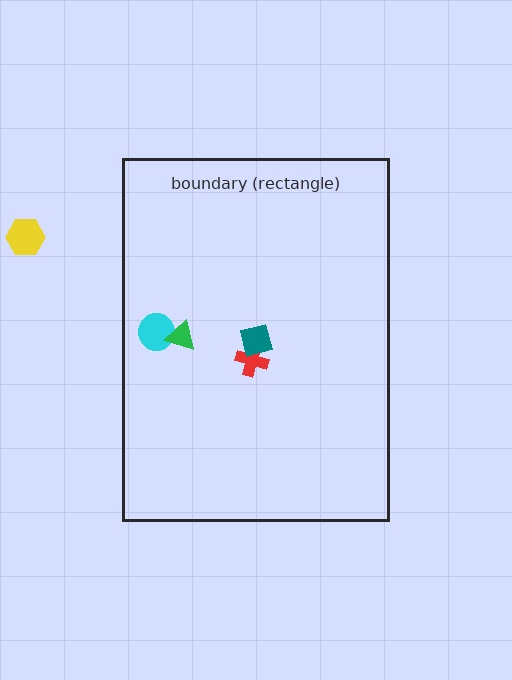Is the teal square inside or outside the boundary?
Inside.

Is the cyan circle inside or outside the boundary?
Inside.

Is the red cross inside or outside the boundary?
Inside.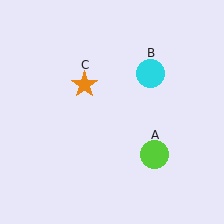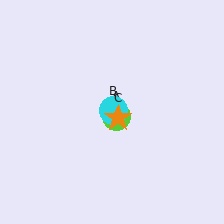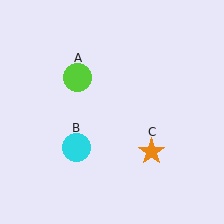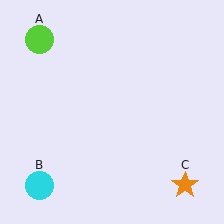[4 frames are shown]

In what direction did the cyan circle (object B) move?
The cyan circle (object B) moved down and to the left.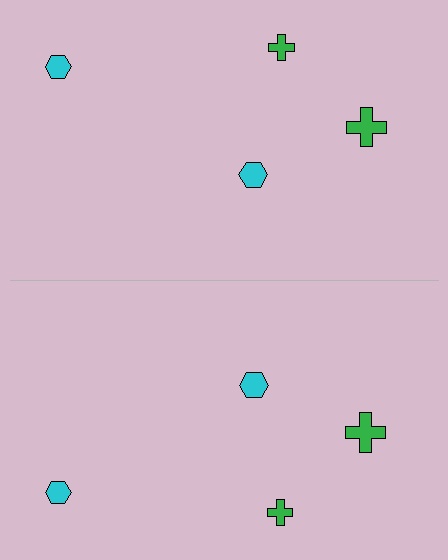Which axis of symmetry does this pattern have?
The pattern has a horizontal axis of symmetry running through the center of the image.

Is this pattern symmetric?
Yes, this pattern has bilateral (reflection) symmetry.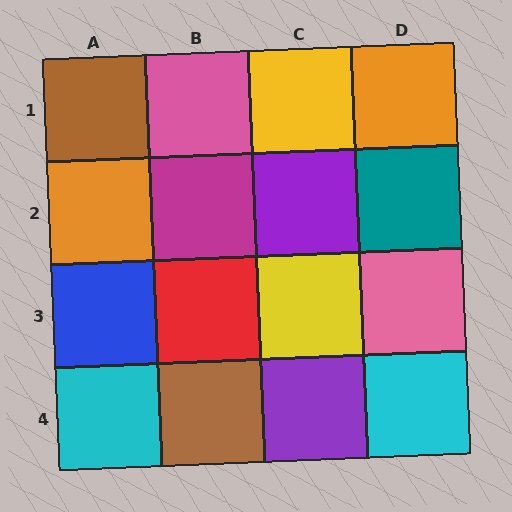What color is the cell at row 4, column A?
Cyan.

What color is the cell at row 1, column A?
Brown.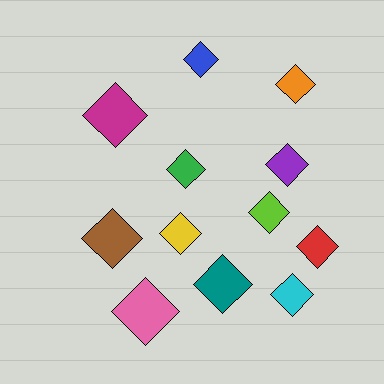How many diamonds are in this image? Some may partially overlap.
There are 12 diamonds.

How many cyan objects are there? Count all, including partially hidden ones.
There is 1 cyan object.